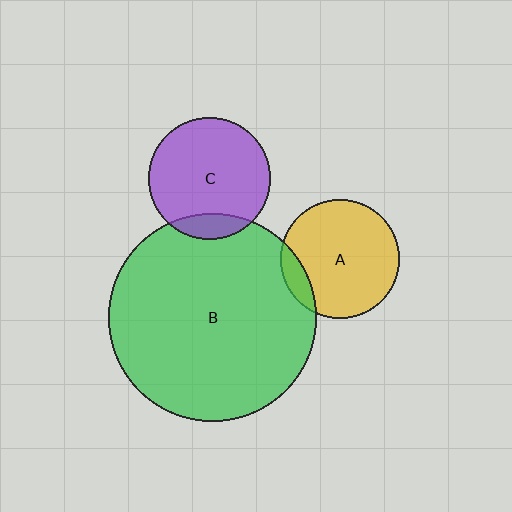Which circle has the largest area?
Circle B (green).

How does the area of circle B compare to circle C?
Approximately 2.9 times.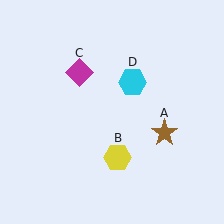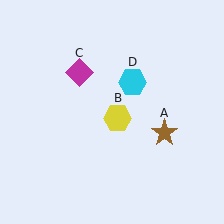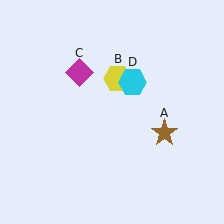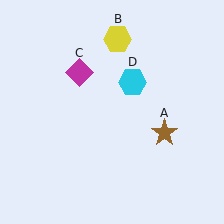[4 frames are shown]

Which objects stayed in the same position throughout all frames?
Brown star (object A) and magenta diamond (object C) and cyan hexagon (object D) remained stationary.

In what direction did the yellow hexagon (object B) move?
The yellow hexagon (object B) moved up.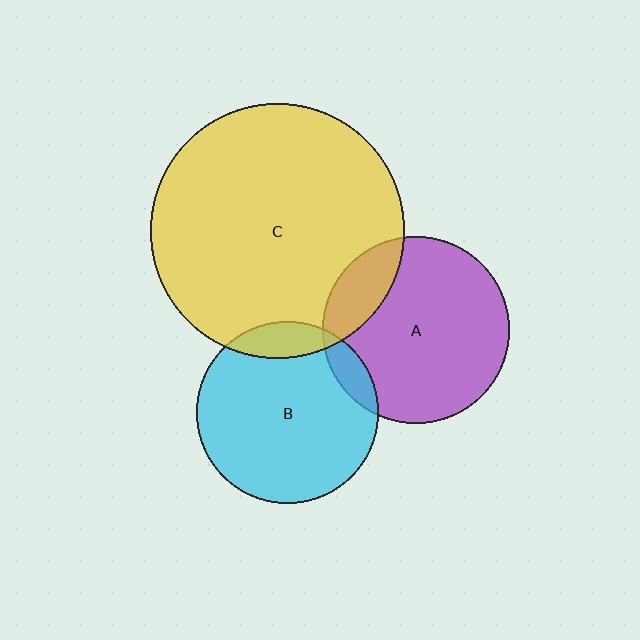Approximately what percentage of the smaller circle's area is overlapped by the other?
Approximately 20%.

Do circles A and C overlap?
Yes.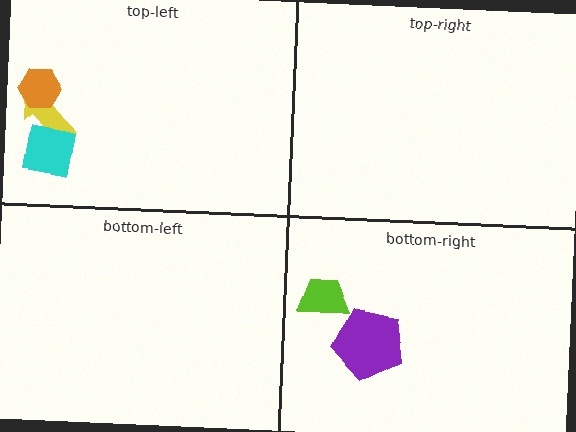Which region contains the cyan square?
The top-left region.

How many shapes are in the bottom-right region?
2.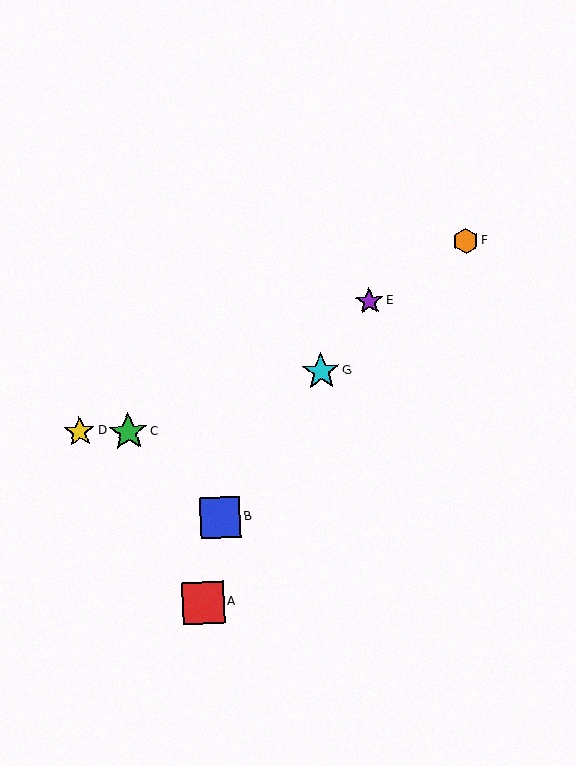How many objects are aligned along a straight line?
3 objects (B, E, G) are aligned along a straight line.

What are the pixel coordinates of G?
Object G is at (321, 372).